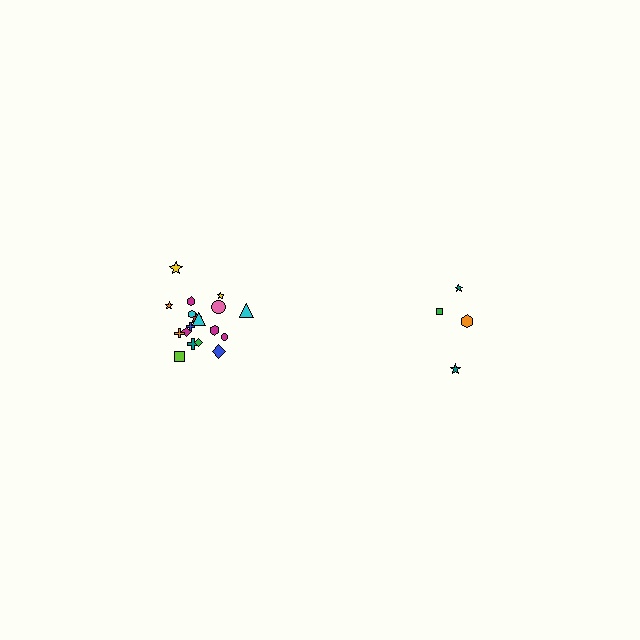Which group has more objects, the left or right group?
The left group.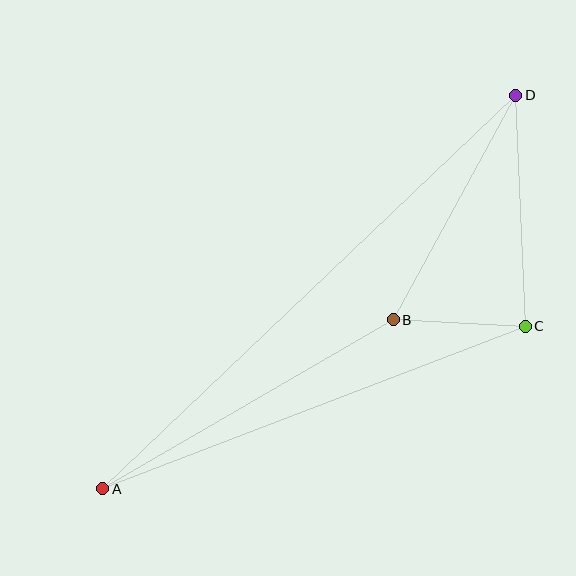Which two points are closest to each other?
Points B and C are closest to each other.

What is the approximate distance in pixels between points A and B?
The distance between A and B is approximately 336 pixels.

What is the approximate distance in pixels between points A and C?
The distance between A and C is approximately 452 pixels.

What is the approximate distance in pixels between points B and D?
The distance between B and D is approximately 256 pixels.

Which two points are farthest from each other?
Points A and D are farthest from each other.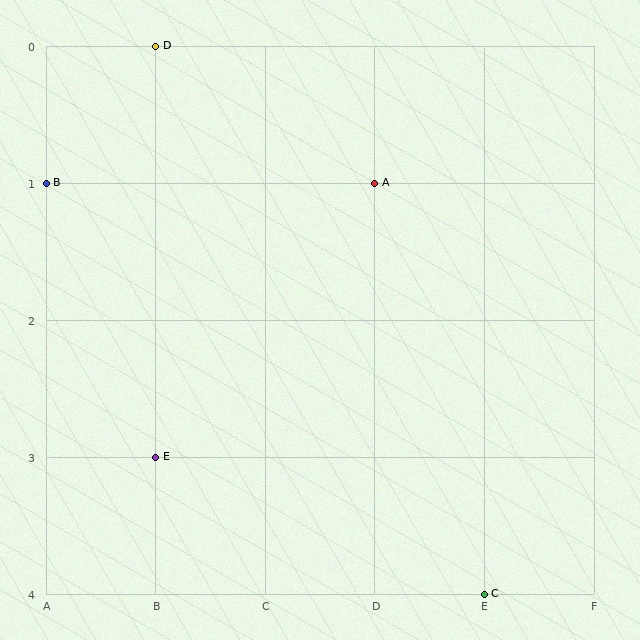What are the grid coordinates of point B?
Point B is at grid coordinates (A, 1).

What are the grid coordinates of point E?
Point E is at grid coordinates (B, 3).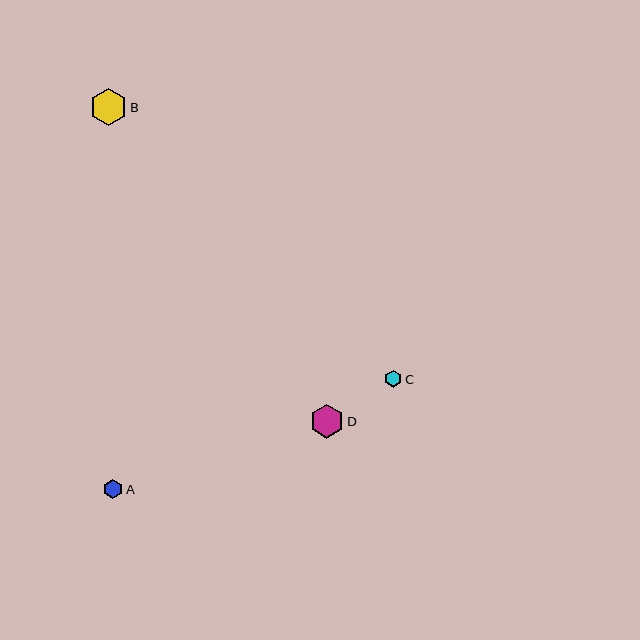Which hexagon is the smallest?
Hexagon C is the smallest with a size of approximately 17 pixels.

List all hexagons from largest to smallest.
From largest to smallest: B, D, A, C.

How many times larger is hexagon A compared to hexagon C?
Hexagon A is approximately 1.2 times the size of hexagon C.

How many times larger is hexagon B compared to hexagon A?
Hexagon B is approximately 1.9 times the size of hexagon A.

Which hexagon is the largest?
Hexagon B is the largest with a size of approximately 37 pixels.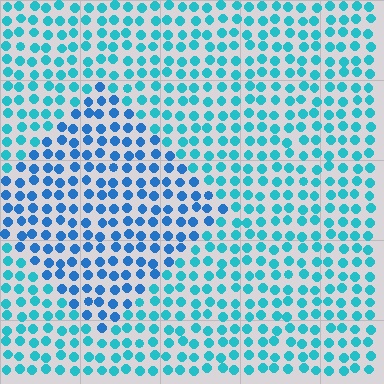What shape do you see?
I see a diamond.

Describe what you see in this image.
The image is filled with small cyan elements in a uniform arrangement. A diamond-shaped region is visible where the elements are tinted to a slightly different hue, forming a subtle color boundary.